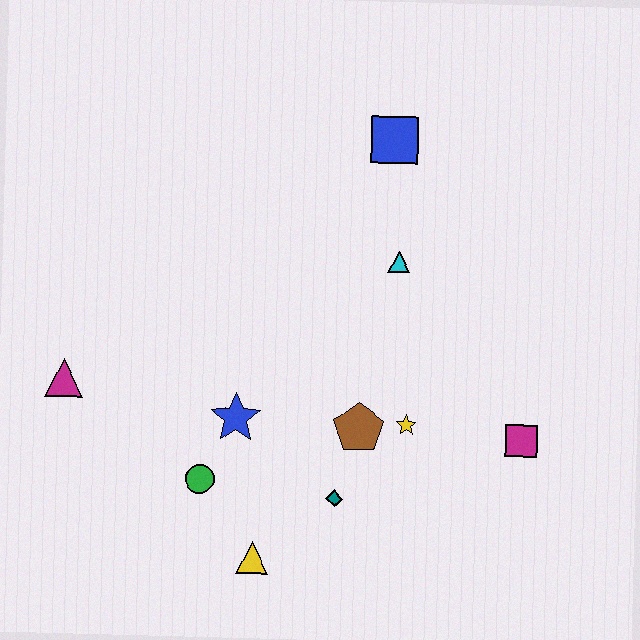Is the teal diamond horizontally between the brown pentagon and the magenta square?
No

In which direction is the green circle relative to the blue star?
The green circle is below the blue star.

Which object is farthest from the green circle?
The blue square is farthest from the green circle.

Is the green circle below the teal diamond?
No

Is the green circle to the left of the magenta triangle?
No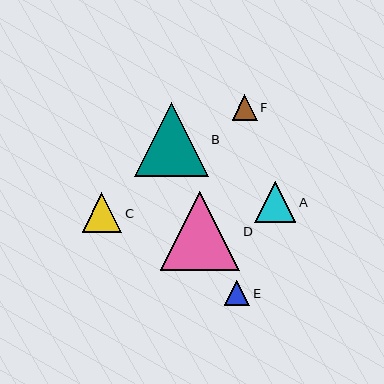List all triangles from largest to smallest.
From largest to smallest: D, B, A, C, E, F.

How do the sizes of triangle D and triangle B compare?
Triangle D and triangle B are approximately the same size.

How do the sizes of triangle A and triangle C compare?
Triangle A and triangle C are approximately the same size.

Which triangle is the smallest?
Triangle F is the smallest with a size of approximately 25 pixels.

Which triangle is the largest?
Triangle D is the largest with a size of approximately 79 pixels.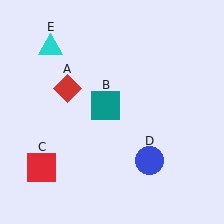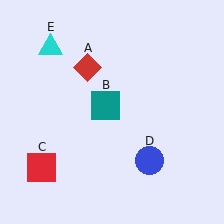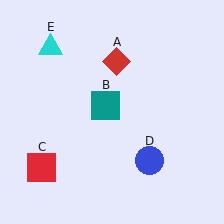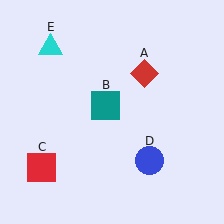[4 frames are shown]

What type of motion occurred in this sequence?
The red diamond (object A) rotated clockwise around the center of the scene.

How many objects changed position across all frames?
1 object changed position: red diamond (object A).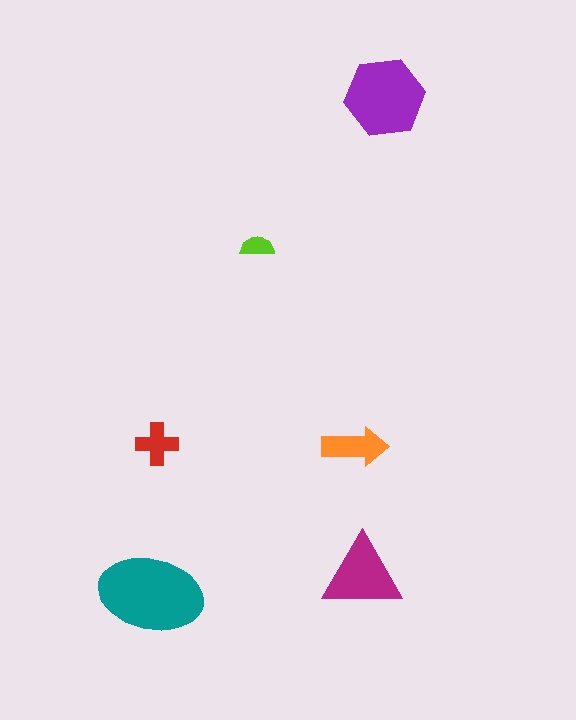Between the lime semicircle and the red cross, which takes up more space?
The red cross.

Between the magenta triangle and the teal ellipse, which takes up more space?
The teal ellipse.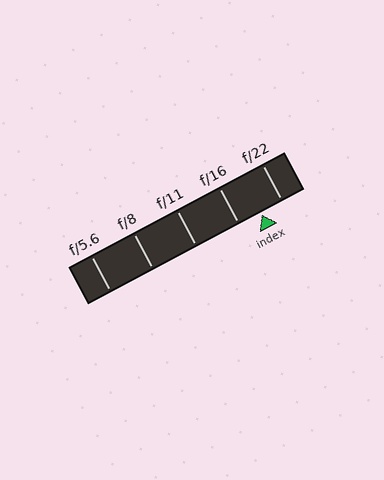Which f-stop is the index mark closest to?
The index mark is closest to f/22.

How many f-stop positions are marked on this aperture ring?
There are 5 f-stop positions marked.